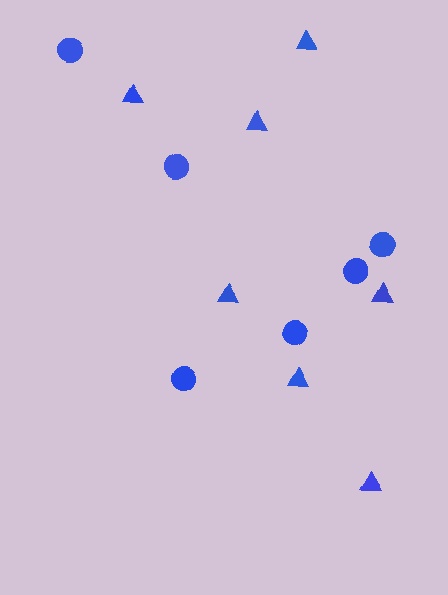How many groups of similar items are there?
There are 2 groups: one group of triangles (7) and one group of circles (6).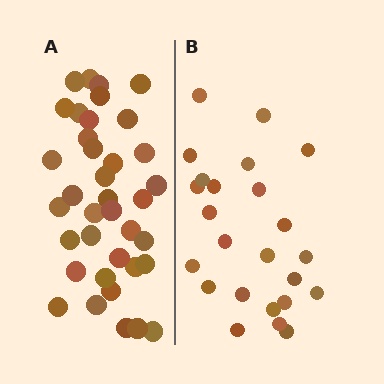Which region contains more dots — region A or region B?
Region A (the left region) has more dots.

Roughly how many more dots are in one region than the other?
Region A has approximately 15 more dots than region B.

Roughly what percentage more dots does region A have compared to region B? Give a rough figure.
About 55% more.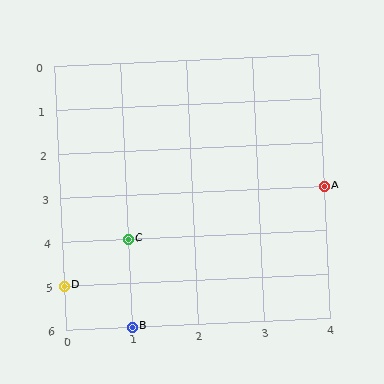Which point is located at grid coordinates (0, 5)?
Point D is at (0, 5).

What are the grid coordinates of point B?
Point B is at grid coordinates (1, 6).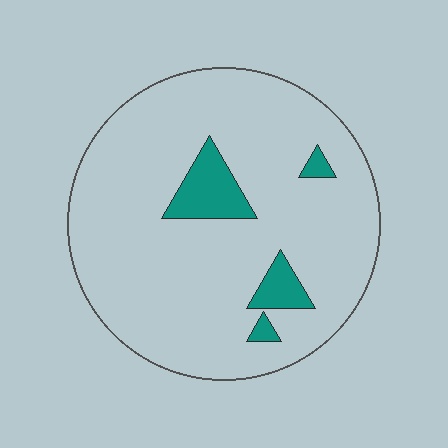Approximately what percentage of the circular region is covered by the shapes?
Approximately 10%.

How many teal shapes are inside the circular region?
4.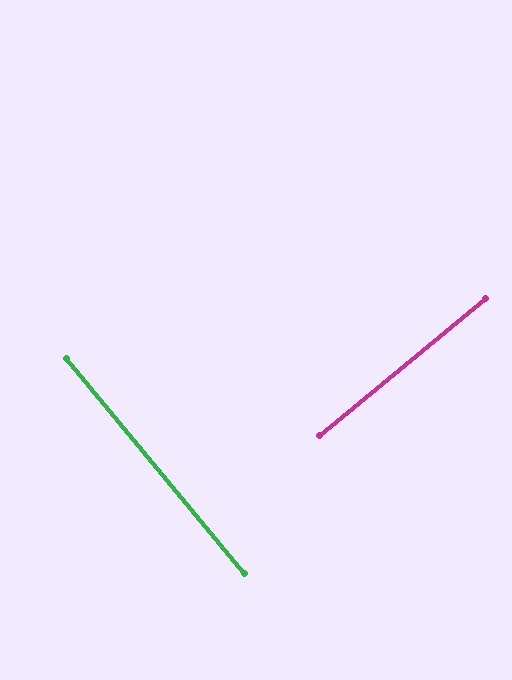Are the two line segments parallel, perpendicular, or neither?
Perpendicular — they meet at approximately 90°.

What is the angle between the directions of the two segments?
Approximately 90 degrees.